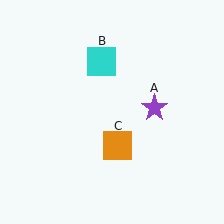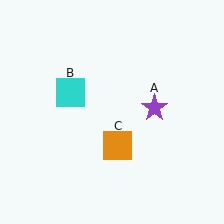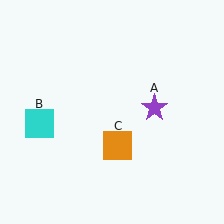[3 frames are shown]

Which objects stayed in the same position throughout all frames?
Purple star (object A) and orange square (object C) remained stationary.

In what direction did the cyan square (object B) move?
The cyan square (object B) moved down and to the left.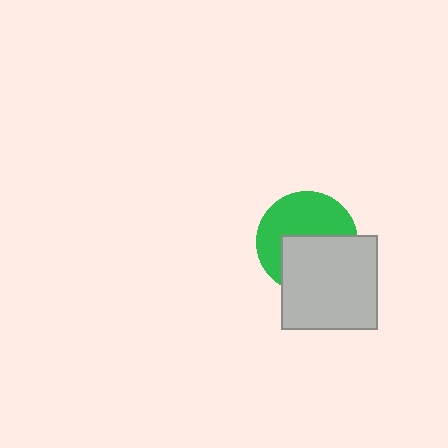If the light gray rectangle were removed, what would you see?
You would see the complete green circle.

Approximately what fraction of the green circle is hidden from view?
Roughly 46% of the green circle is hidden behind the light gray rectangle.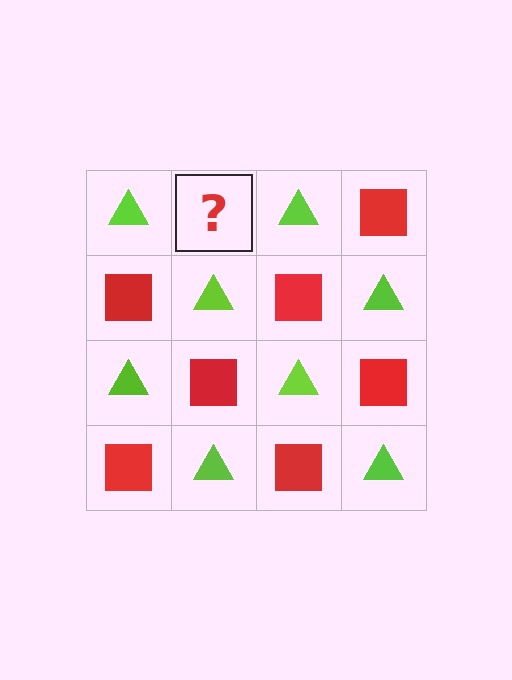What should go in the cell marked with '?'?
The missing cell should contain a red square.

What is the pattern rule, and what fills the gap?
The rule is that it alternates lime triangle and red square in a checkerboard pattern. The gap should be filled with a red square.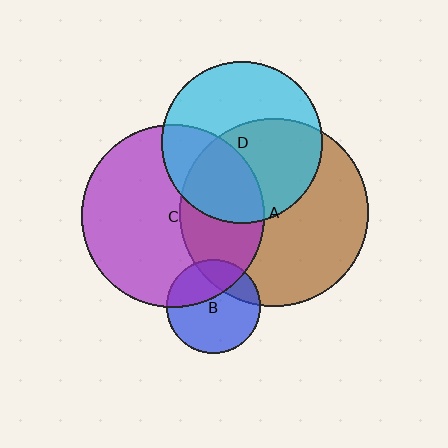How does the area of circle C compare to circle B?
Approximately 3.7 times.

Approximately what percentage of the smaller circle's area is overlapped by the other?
Approximately 55%.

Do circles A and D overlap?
Yes.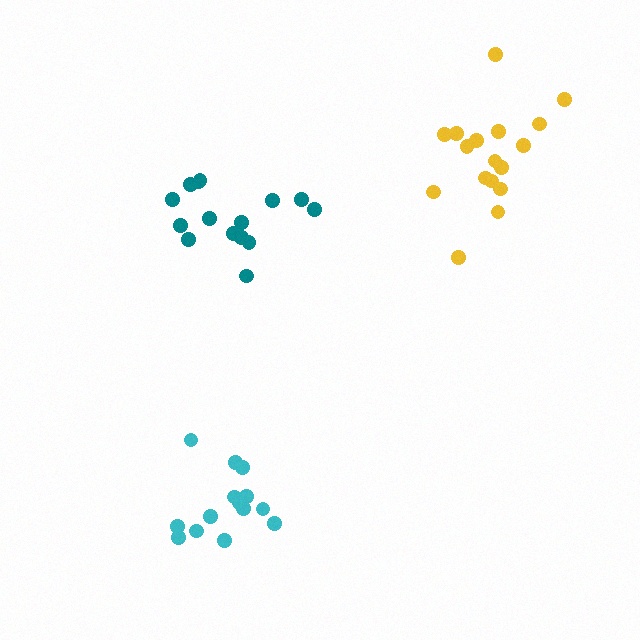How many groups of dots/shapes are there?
There are 3 groups.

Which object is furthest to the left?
The teal cluster is leftmost.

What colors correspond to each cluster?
The clusters are colored: cyan, yellow, teal.